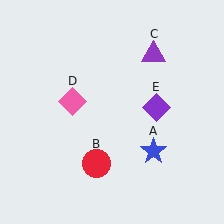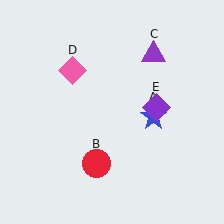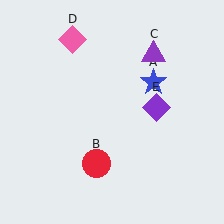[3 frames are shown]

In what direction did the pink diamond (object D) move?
The pink diamond (object D) moved up.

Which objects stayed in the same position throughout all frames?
Red circle (object B) and purple triangle (object C) and purple diamond (object E) remained stationary.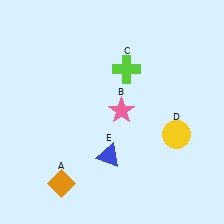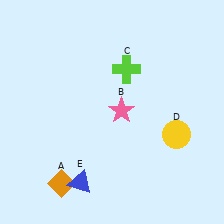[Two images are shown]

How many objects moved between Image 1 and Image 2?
1 object moved between the two images.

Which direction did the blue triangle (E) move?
The blue triangle (E) moved left.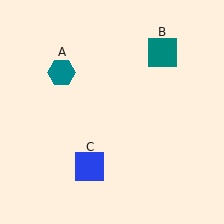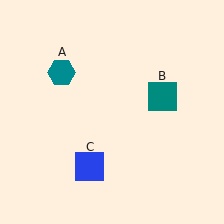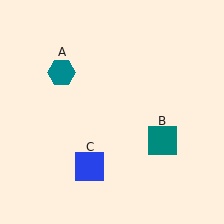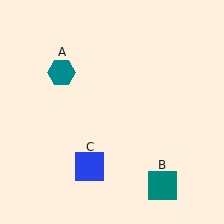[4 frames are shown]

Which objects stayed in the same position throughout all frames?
Teal hexagon (object A) and blue square (object C) remained stationary.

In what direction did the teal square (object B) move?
The teal square (object B) moved down.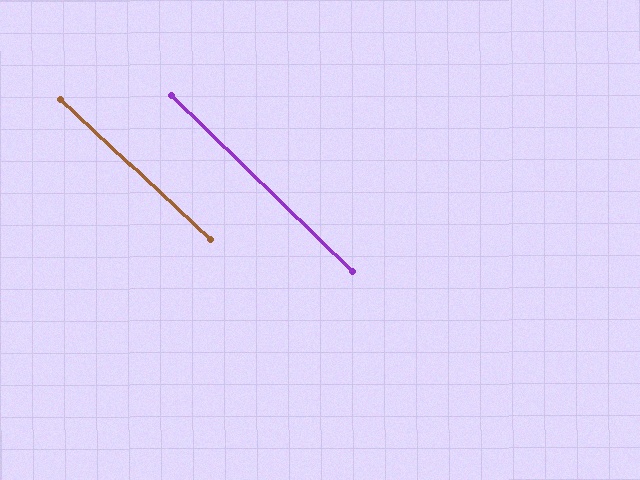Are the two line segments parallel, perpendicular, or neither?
Parallel — their directions differ by only 1.0°.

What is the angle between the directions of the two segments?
Approximately 1 degree.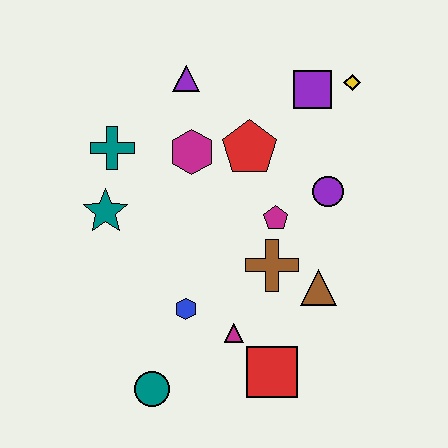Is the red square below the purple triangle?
Yes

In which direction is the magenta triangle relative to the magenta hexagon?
The magenta triangle is below the magenta hexagon.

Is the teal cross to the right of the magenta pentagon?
No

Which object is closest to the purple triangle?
The magenta hexagon is closest to the purple triangle.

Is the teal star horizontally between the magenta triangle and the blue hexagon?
No